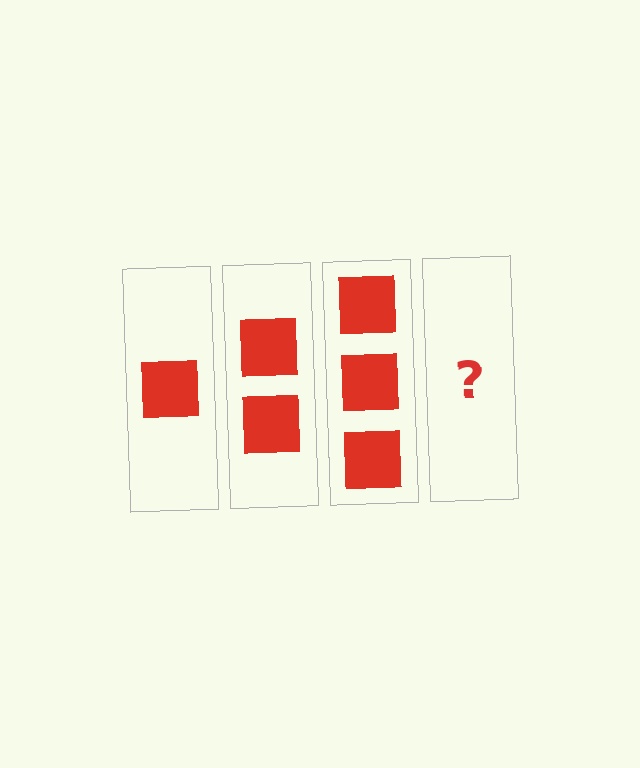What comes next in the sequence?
The next element should be 4 squares.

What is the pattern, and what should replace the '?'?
The pattern is that each step adds one more square. The '?' should be 4 squares.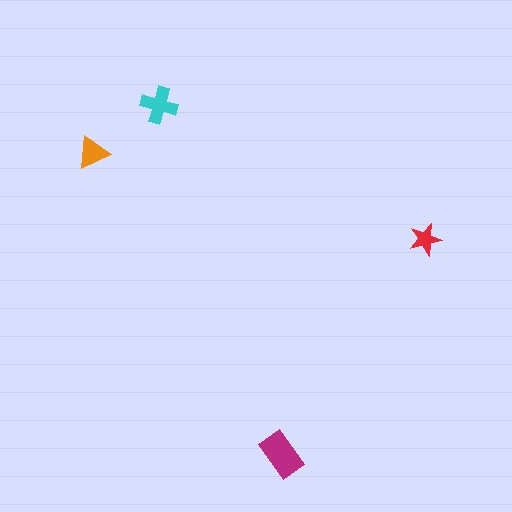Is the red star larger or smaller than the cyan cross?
Smaller.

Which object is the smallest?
The red star.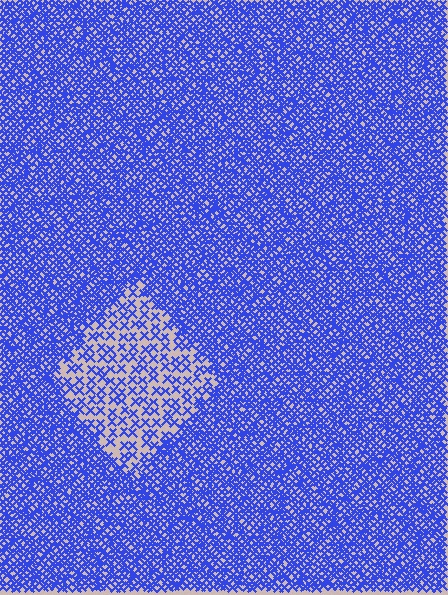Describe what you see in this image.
The image contains small blue elements arranged at two different densities. A diamond-shaped region is visible where the elements are less densely packed than the surrounding area.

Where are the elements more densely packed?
The elements are more densely packed outside the diamond boundary.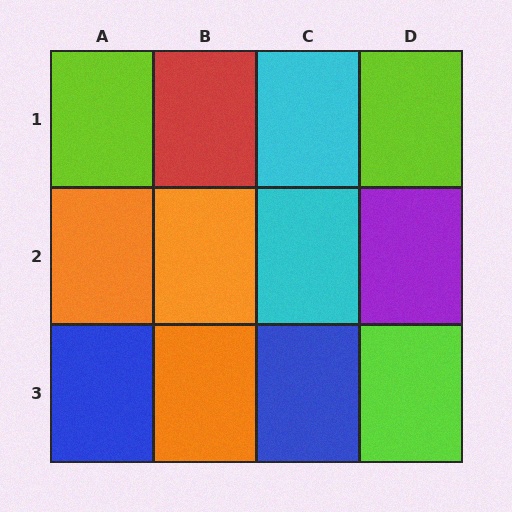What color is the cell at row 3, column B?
Orange.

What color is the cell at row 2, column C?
Cyan.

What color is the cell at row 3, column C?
Blue.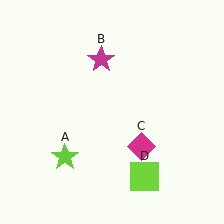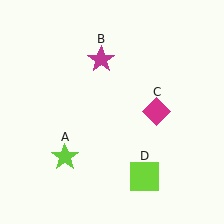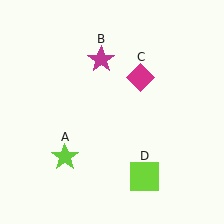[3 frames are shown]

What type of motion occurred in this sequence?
The magenta diamond (object C) rotated counterclockwise around the center of the scene.